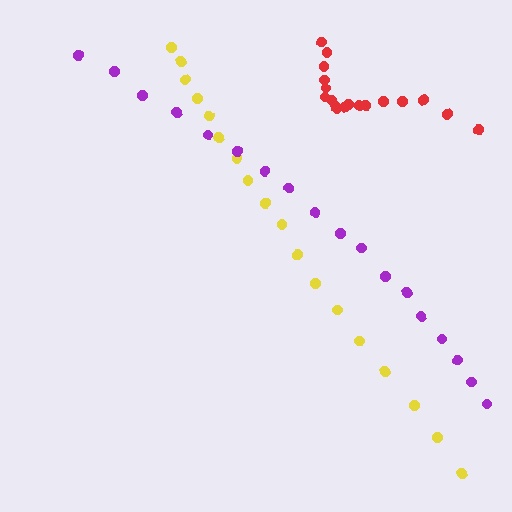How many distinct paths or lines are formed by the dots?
There are 3 distinct paths.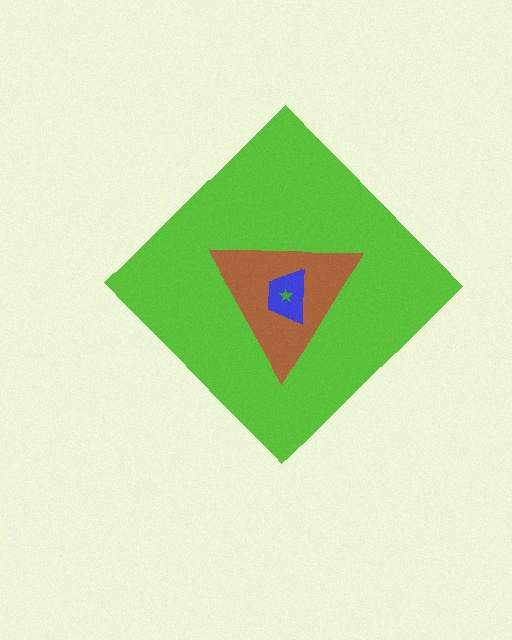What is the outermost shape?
The lime diamond.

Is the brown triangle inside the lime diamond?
Yes.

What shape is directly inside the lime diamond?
The brown triangle.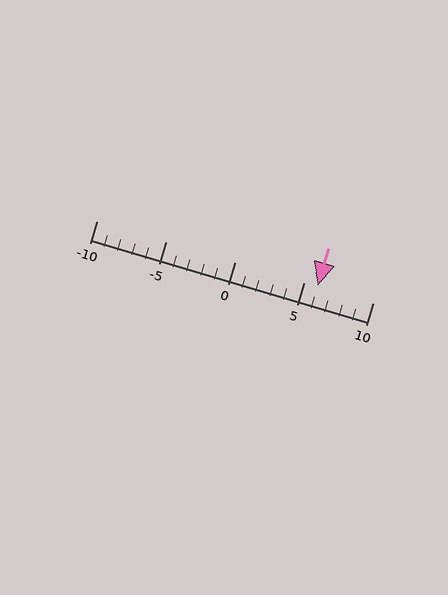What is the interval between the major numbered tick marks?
The major tick marks are spaced 5 units apart.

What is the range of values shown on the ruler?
The ruler shows values from -10 to 10.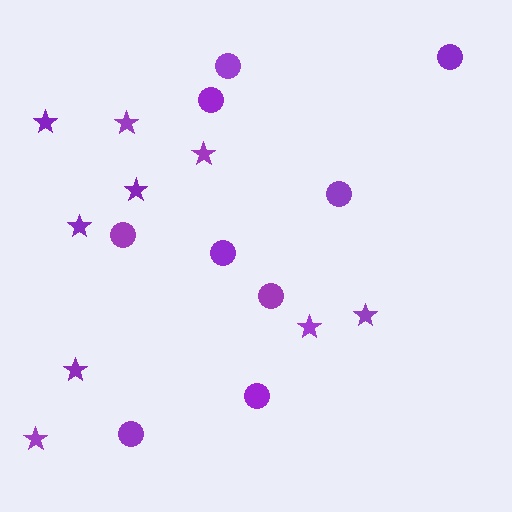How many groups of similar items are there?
There are 2 groups: one group of circles (9) and one group of stars (9).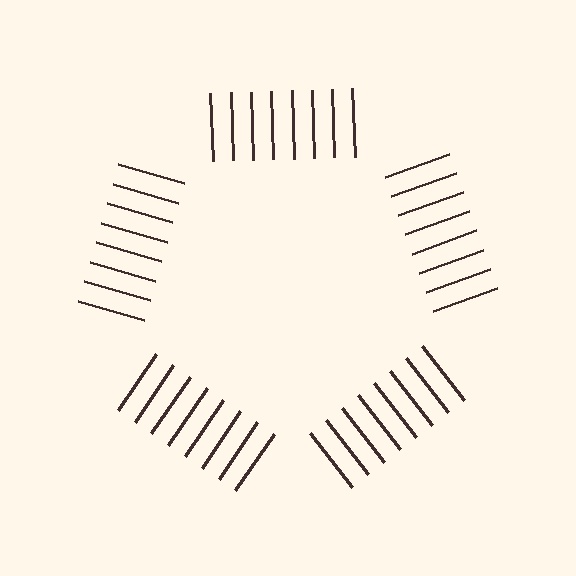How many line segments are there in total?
40 — 8 along each of the 5 edges.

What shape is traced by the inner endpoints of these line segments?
An illusory pentagon — the line segments terminate on its edges but no continuous stroke is drawn.